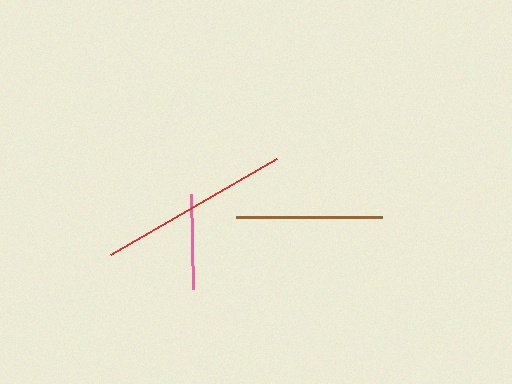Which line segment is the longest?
The red line is the longest at approximately 192 pixels.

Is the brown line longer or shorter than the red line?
The red line is longer than the brown line.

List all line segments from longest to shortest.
From longest to shortest: red, brown, pink.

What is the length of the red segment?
The red segment is approximately 192 pixels long.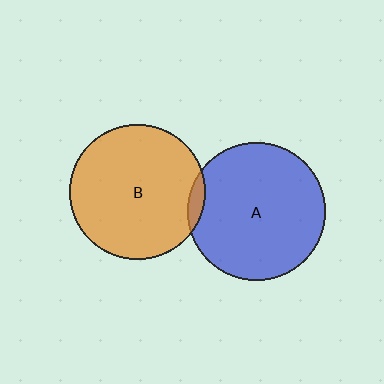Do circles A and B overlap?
Yes.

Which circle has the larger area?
Circle A (blue).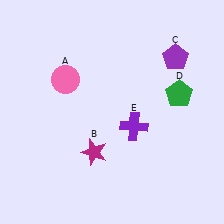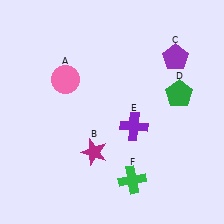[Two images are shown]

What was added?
A green cross (F) was added in Image 2.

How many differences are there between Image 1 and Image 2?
There is 1 difference between the two images.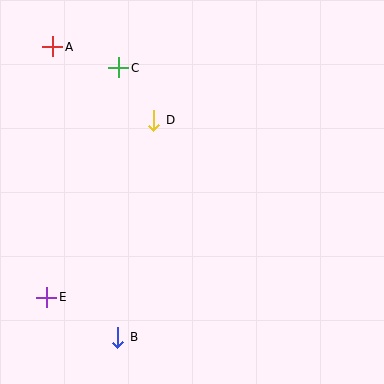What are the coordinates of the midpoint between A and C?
The midpoint between A and C is at (86, 57).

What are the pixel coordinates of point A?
Point A is at (53, 47).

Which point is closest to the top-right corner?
Point D is closest to the top-right corner.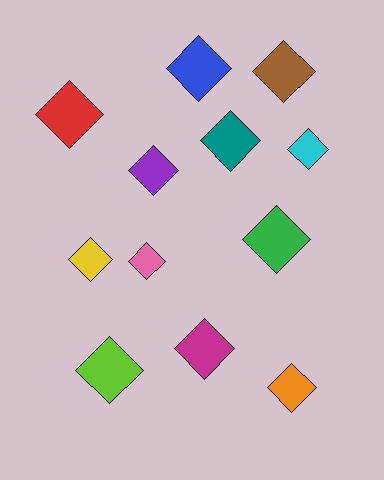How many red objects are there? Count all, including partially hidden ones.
There is 1 red object.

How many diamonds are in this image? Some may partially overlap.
There are 12 diamonds.